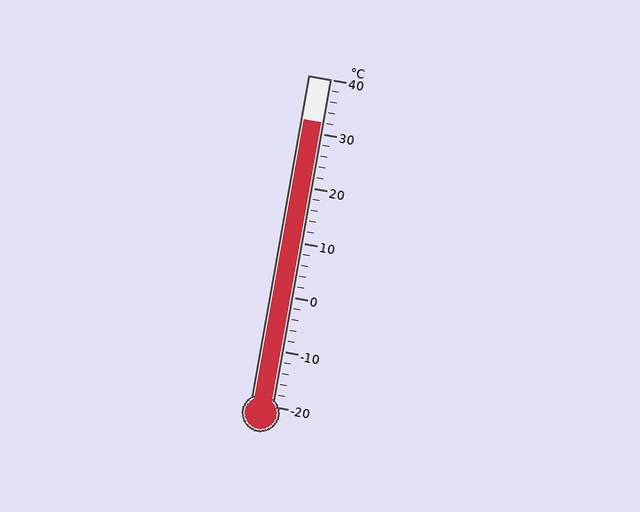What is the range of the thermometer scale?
The thermometer scale ranges from -20°C to 40°C.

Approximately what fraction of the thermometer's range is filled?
The thermometer is filled to approximately 85% of its range.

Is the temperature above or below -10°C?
The temperature is above -10°C.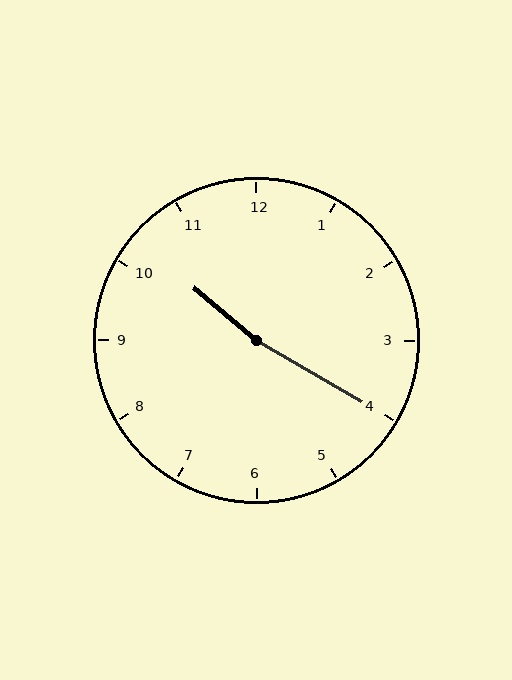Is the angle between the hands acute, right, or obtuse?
It is obtuse.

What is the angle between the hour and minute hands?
Approximately 170 degrees.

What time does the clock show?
10:20.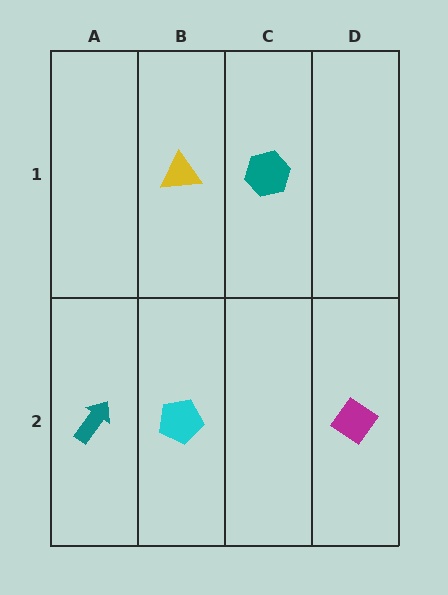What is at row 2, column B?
A cyan pentagon.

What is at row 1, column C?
A teal hexagon.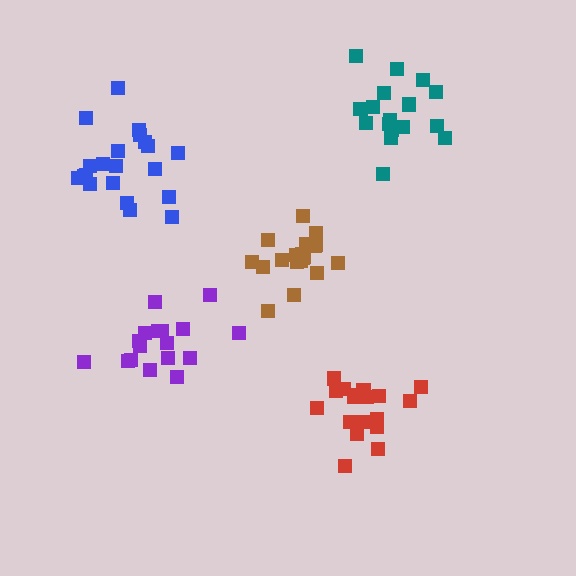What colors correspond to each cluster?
The clusters are colored: purple, red, teal, blue, brown.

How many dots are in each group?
Group 1: 17 dots, Group 2: 18 dots, Group 3: 17 dots, Group 4: 21 dots, Group 5: 20 dots (93 total).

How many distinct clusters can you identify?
There are 5 distinct clusters.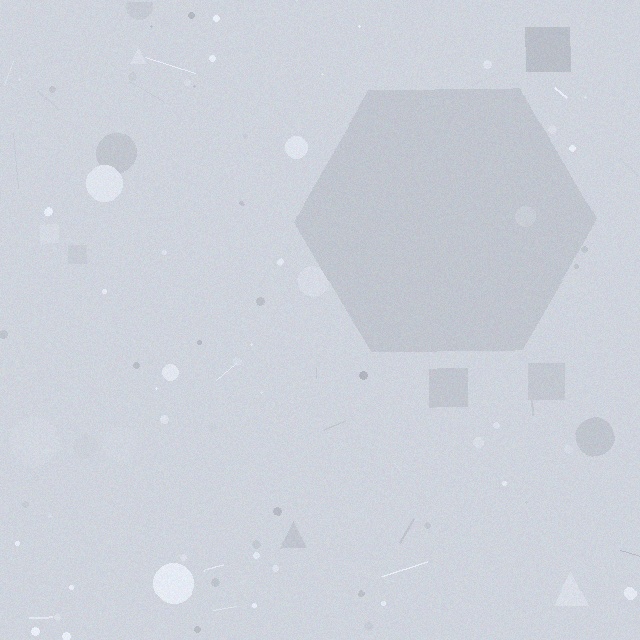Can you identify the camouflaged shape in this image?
The camouflaged shape is a hexagon.